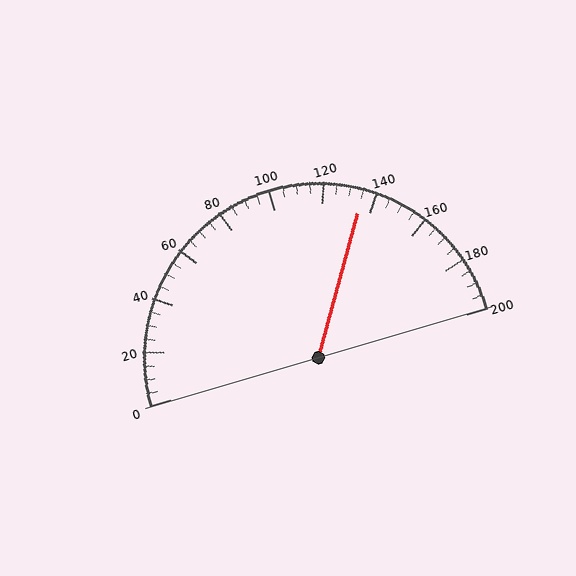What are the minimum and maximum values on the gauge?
The gauge ranges from 0 to 200.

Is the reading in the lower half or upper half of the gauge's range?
The reading is in the upper half of the range (0 to 200).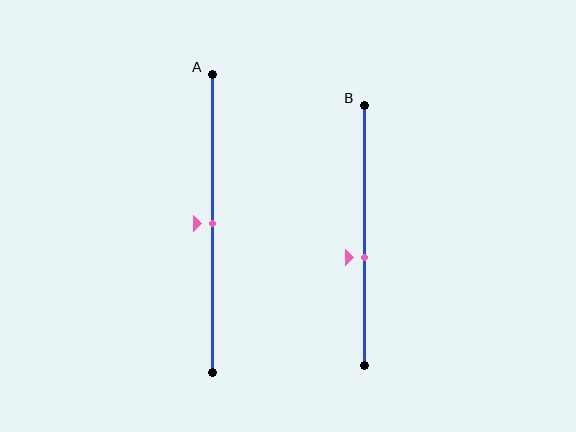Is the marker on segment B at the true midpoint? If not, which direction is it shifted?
No, the marker on segment B is shifted downward by about 8% of the segment length.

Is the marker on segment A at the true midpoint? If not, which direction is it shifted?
Yes, the marker on segment A is at the true midpoint.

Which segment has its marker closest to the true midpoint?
Segment A has its marker closest to the true midpoint.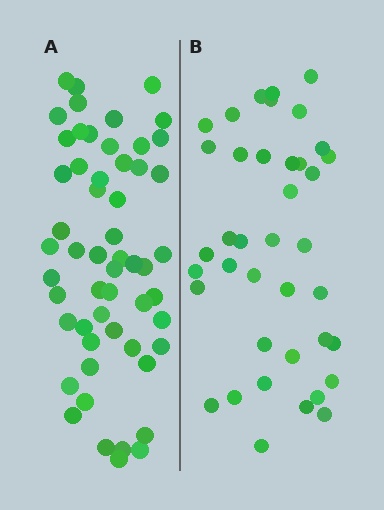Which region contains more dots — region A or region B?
Region A (the left region) has more dots.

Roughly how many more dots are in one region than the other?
Region A has approximately 15 more dots than region B.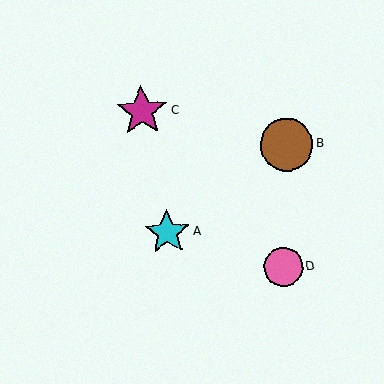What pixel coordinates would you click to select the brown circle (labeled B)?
Click at (286, 145) to select the brown circle B.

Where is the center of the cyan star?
The center of the cyan star is at (167, 232).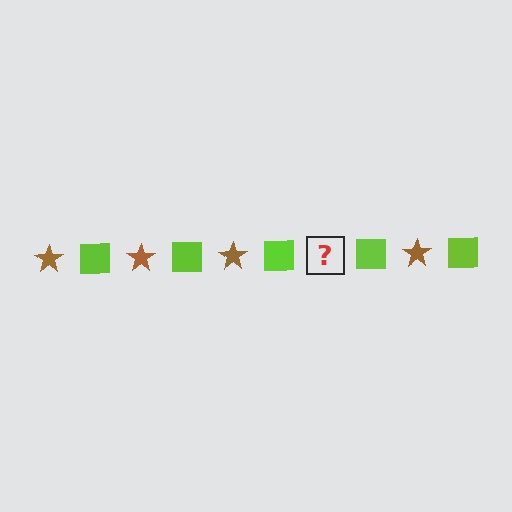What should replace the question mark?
The question mark should be replaced with a brown star.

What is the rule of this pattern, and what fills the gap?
The rule is that the pattern alternates between brown star and lime square. The gap should be filled with a brown star.